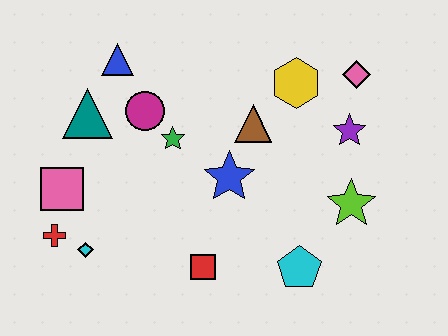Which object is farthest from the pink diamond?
The red cross is farthest from the pink diamond.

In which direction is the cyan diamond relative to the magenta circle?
The cyan diamond is below the magenta circle.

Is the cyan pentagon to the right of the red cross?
Yes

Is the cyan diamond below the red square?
No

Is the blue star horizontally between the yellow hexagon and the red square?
Yes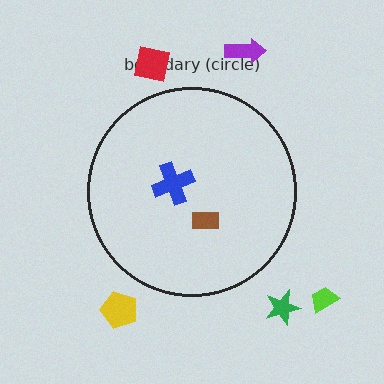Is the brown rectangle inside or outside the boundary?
Inside.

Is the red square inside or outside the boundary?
Outside.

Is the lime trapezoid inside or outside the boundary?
Outside.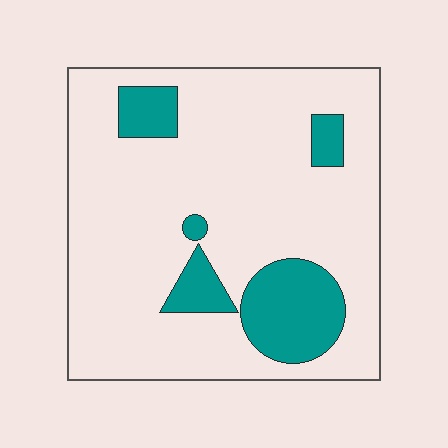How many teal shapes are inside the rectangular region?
5.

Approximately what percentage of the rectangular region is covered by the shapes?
Approximately 15%.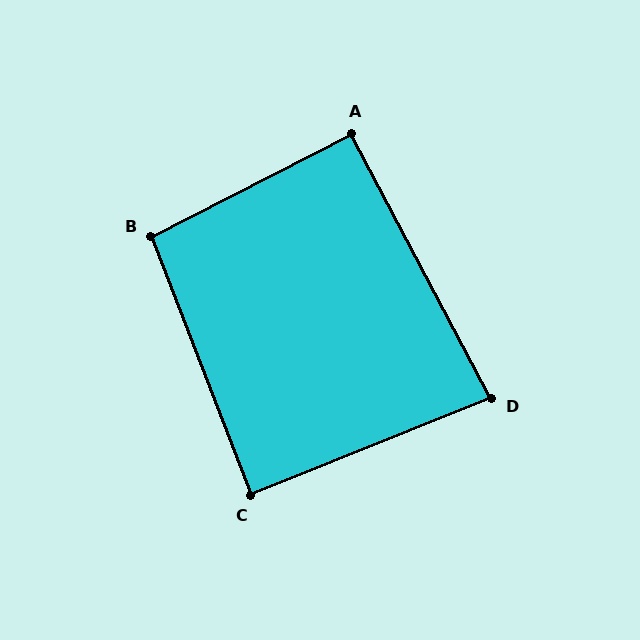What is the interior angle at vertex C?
Approximately 89 degrees (approximately right).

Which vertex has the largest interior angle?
B, at approximately 96 degrees.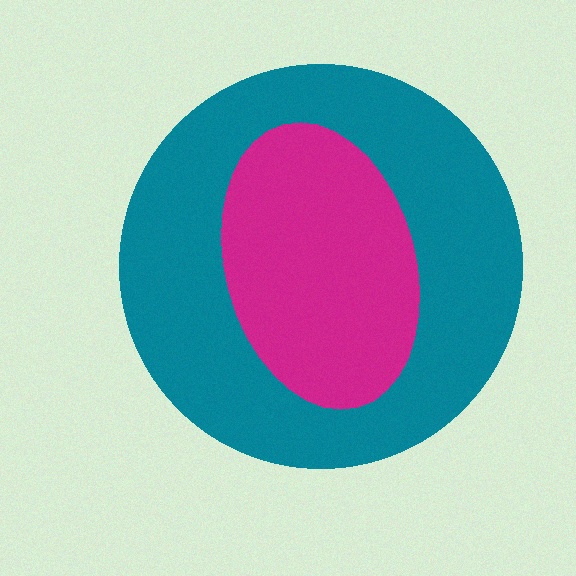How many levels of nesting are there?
2.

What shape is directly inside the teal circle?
The magenta ellipse.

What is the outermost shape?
The teal circle.